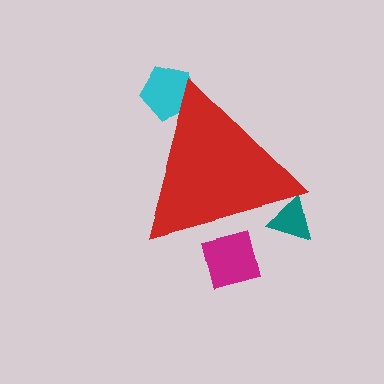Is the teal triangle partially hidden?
Yes, the teal triangle is partially hidden behind the red triangle.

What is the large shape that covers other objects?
A red triangle.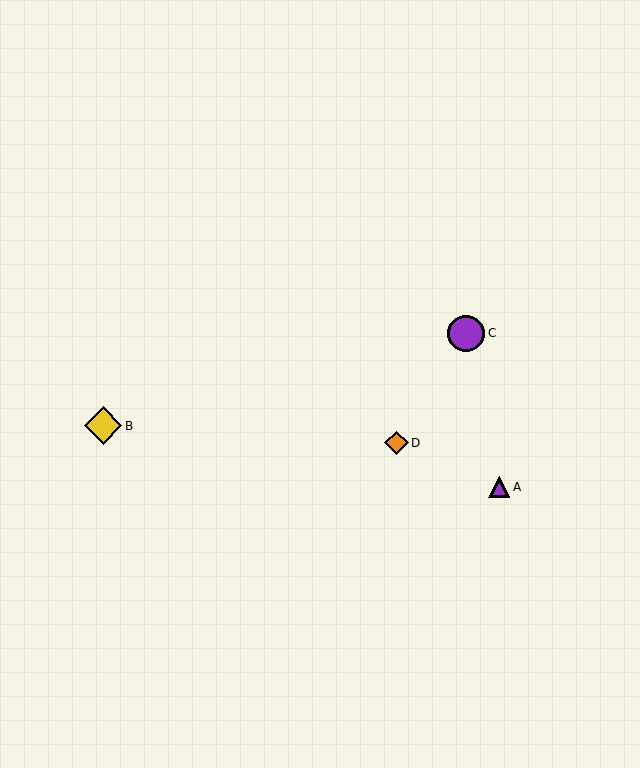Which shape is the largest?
The yellow diamond (labeled B) is the largest.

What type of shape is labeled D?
Shape D is an orange diamond.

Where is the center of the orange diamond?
The center of the orange diamond is at (397, 443).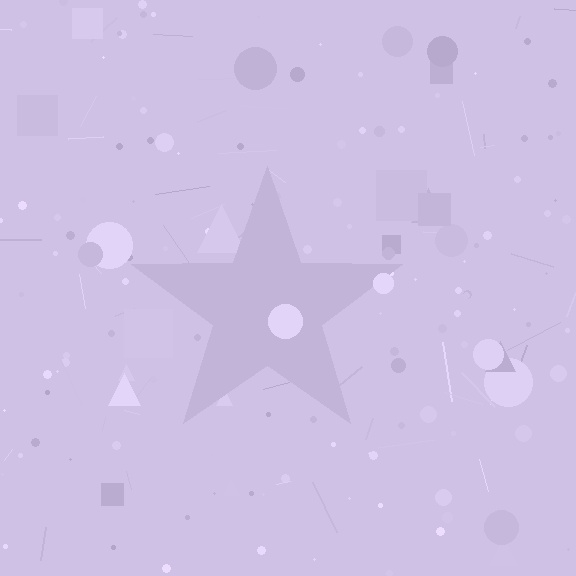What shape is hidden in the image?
A star is hidden in the image.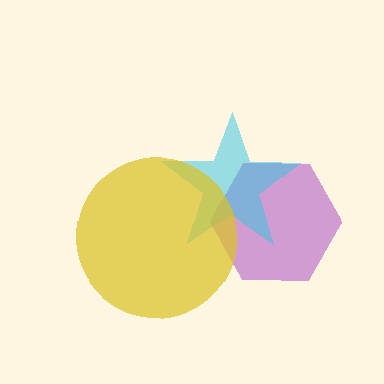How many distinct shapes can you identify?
There are 3 distinct shapes: a purple hexagon, a cyan star, a yellow circle.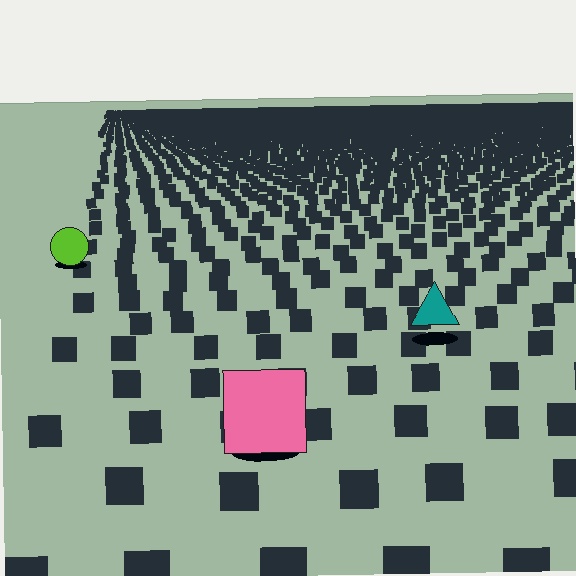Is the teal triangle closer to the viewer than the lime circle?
Yes. The teal triangle is closer — you can tell from the texture gradient: the ground texture is coarser near it.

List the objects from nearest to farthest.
From nearest to farthest: the pink square, the teal triangle, the lime circle.